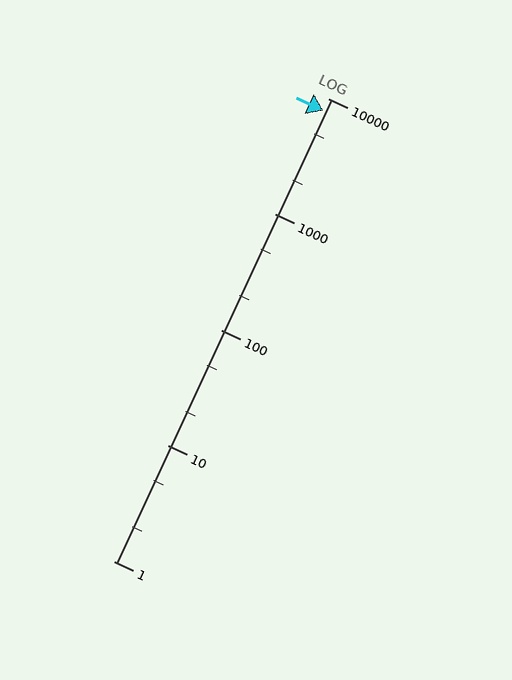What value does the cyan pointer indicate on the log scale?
The pointer indicates approximately 7900.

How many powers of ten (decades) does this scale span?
The scale spans 4 decades, from 1 to 10000.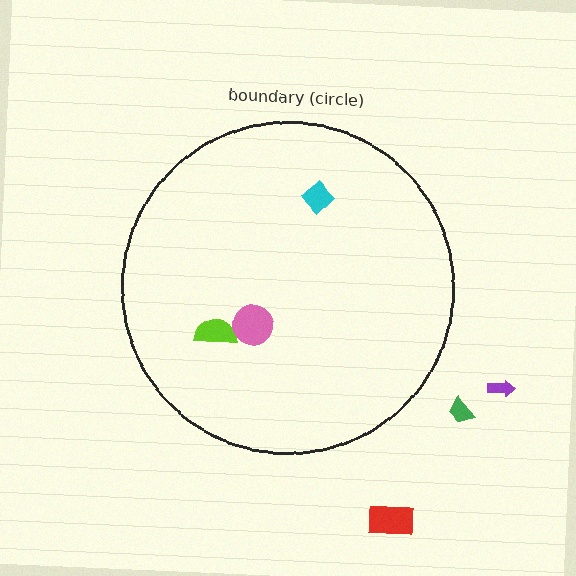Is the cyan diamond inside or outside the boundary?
Inside.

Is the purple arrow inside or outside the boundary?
Outside.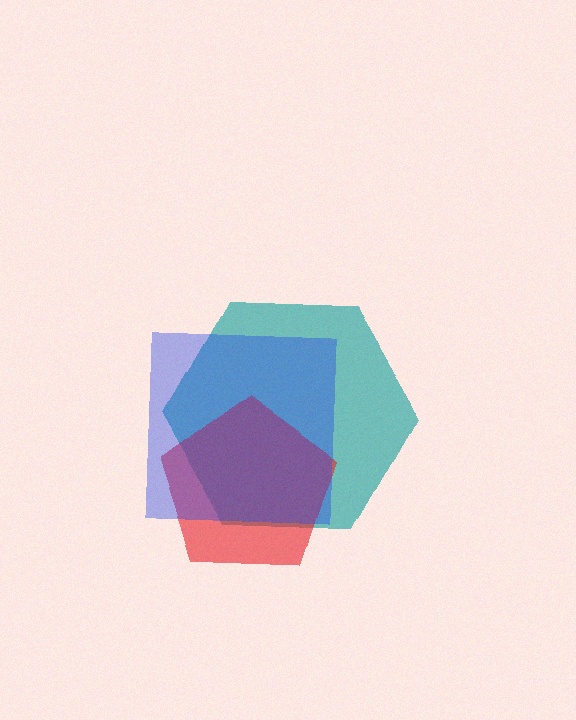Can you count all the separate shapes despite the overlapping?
Yes, there are 3 separate shapes.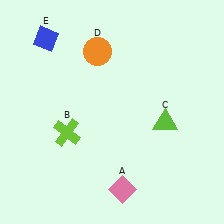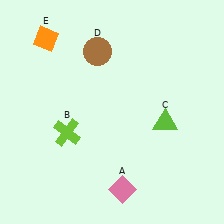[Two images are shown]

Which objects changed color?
D changed from orange to brown. E changed from blue to orange.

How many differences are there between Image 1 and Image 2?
There are 2 differences between the two images.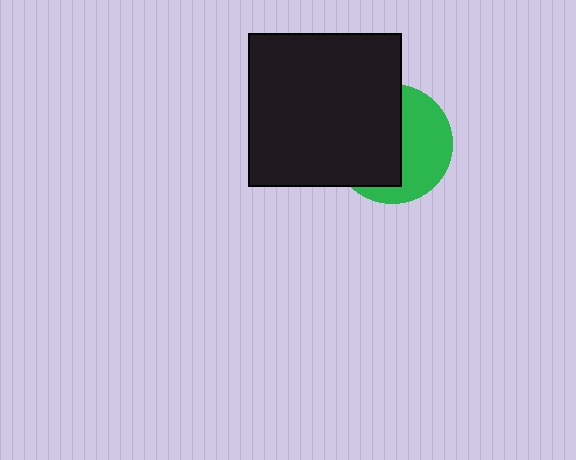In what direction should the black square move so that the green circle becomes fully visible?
The black square should move left. That is the shortest direction to clear the overlap and leave the green circle fully visible.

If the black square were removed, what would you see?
You would see the complete green circle.